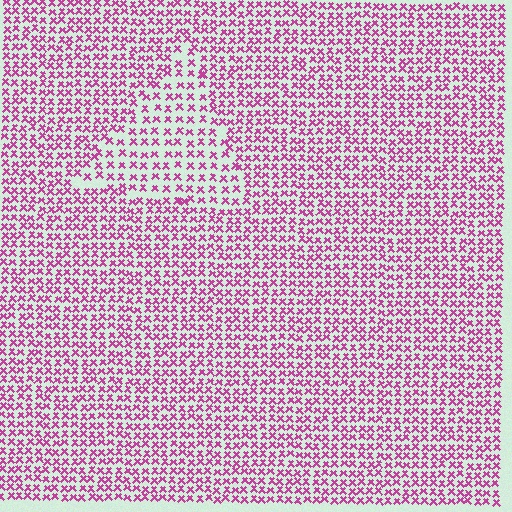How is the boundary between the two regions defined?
The boundary is defined by a change in element density (approximately 1.6x ratio). All elements are the same color, size, and shape.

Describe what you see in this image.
The image contains small magenta elements arranged at two different densities. A triangle-shaped region is visible where the elements are less densely packed than the surrounding area.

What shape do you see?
I see a triangle.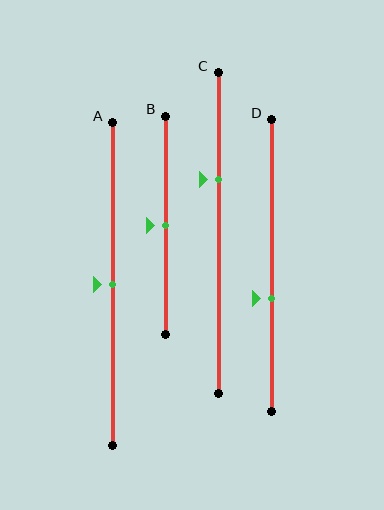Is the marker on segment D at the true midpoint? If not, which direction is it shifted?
No, the marker on segment D is shifted downward by about 11% of the segment length.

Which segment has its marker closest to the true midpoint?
Segment A has its marker closest to the true midpoint.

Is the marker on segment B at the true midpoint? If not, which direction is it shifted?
Yes, the marker on segment B is at the true midpoint.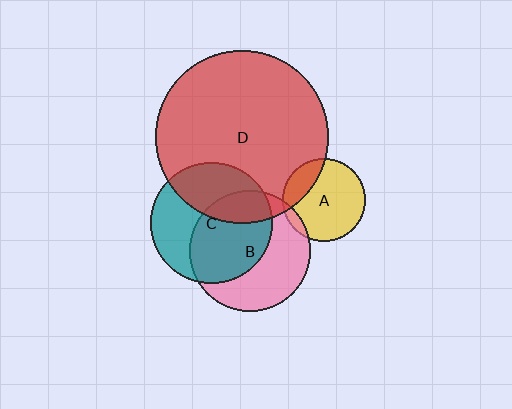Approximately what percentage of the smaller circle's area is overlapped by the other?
Approximately 40%.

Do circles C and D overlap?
Yes.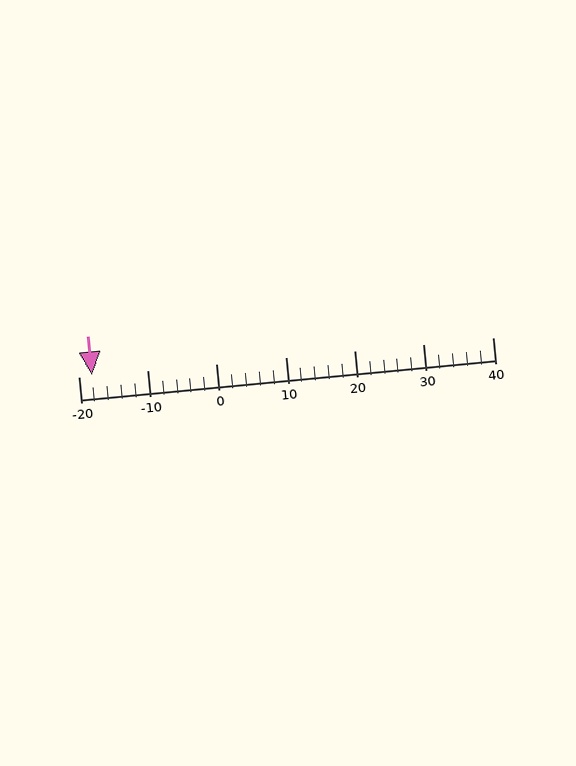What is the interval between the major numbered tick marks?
The major tick marks are spaced 10 units apart.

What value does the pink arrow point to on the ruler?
The pink arrow points to approximately -18.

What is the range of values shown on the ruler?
The ruler shows values from -20 to 40.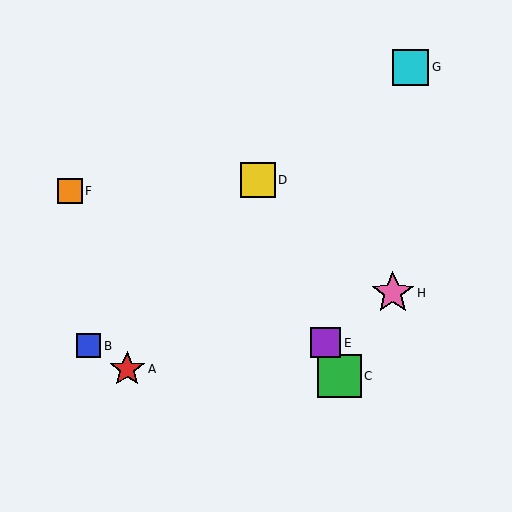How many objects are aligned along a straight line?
3 objects (C, D, E) are aligned along a straight line.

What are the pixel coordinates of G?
Object G is at (411, 67).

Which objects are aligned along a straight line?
Objects C, D, E are aligned along a straight line.